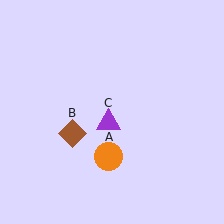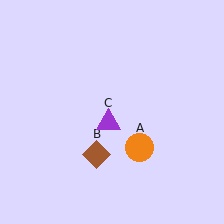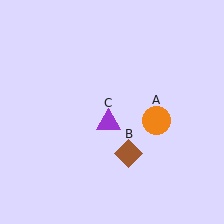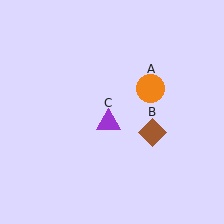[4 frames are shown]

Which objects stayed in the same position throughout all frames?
Purple triangle (object C) remained stationary.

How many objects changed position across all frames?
2 objects changed position: orange circle (object A), brown diamond (object B).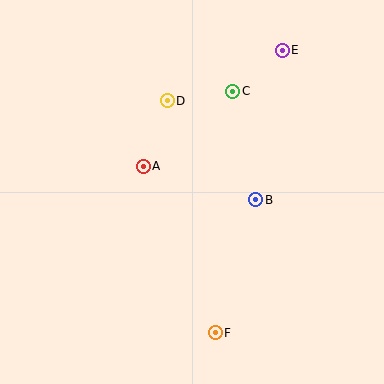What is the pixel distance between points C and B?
The distance between C and B is 111 pixels.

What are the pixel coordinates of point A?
Point A is at (143, 166).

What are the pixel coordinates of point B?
Point B is at (256, 200).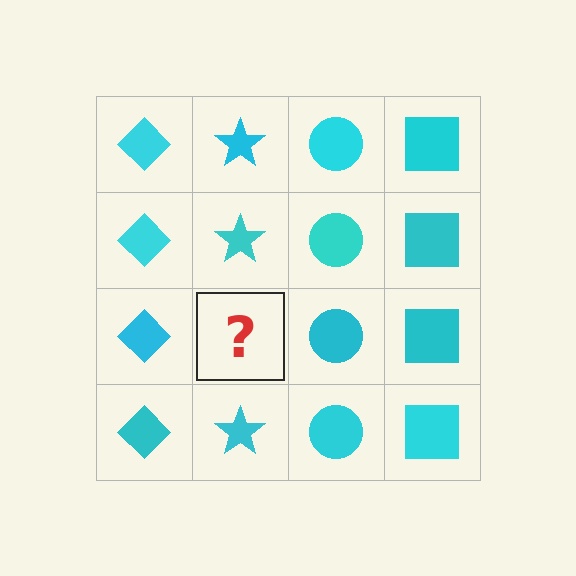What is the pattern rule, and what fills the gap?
The rule is that each column has a consistent shape. The gap should be filled with a cyan star.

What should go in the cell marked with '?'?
The missing cell should contain a cyan star.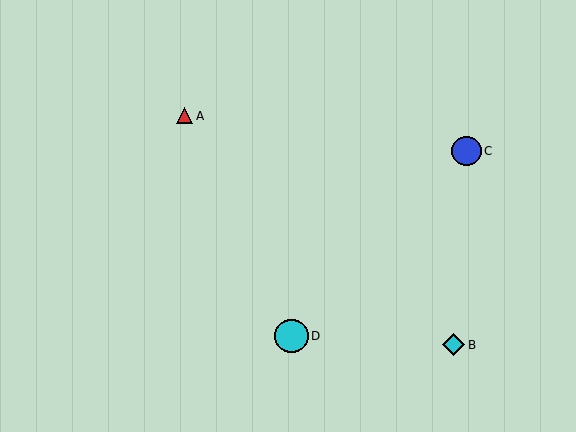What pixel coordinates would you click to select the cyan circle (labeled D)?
Click at (291, 336) to select the cyan circle D.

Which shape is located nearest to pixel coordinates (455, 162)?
The blue circle (labeled C) at (467, 151) is nearest to that location.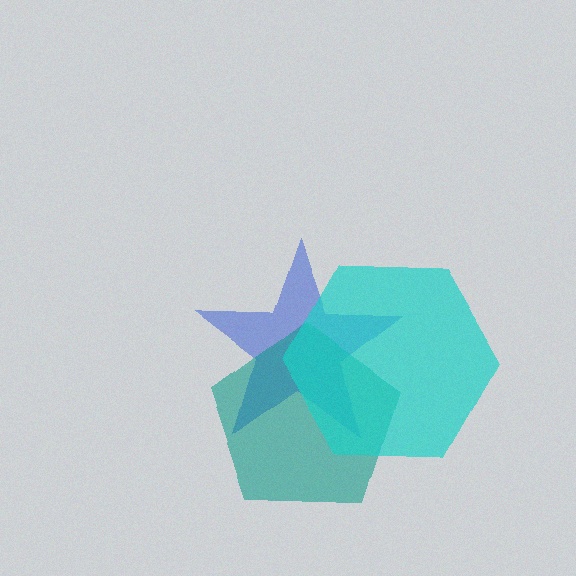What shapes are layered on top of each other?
The layered shapes are: a blue star, a teal pentagon, a cyan hexagon.